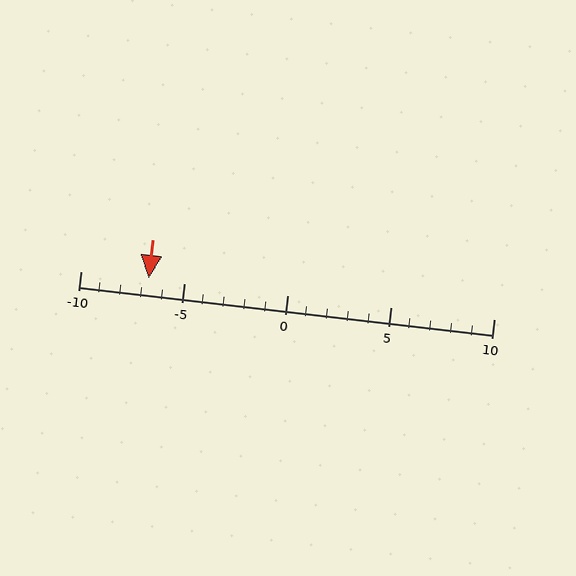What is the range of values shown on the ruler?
The ruler shows values from -10 to 10.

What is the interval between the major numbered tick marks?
The major tick marks are spaced 5 units apart.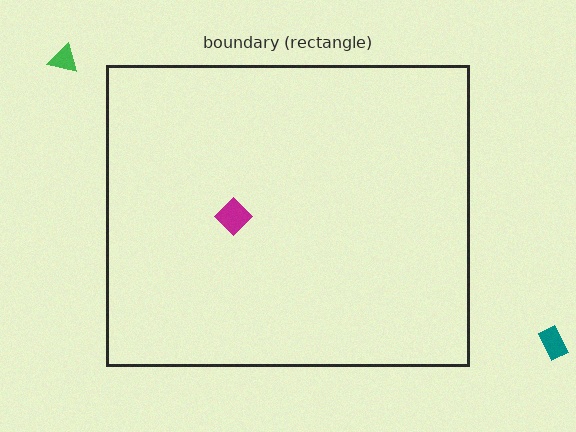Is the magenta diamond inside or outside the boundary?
Inside.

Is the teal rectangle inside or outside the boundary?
Outside.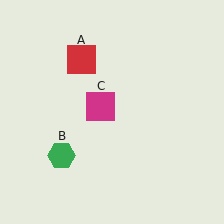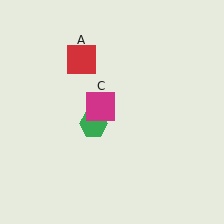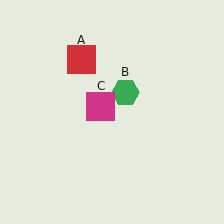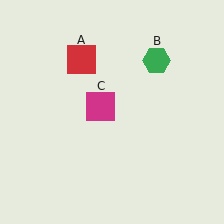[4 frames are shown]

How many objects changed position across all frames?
1 object changed position: green hexagon (object B).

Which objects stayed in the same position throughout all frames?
Red square (object A) and magenta square (object C) remained stationary.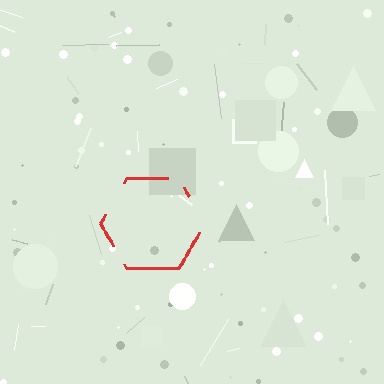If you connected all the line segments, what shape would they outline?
They would outline a hexagon.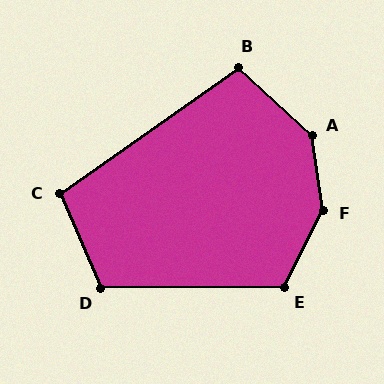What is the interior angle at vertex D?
Approximately 113 degrees (obtuse).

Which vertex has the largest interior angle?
F, at approximately 144 degrees.